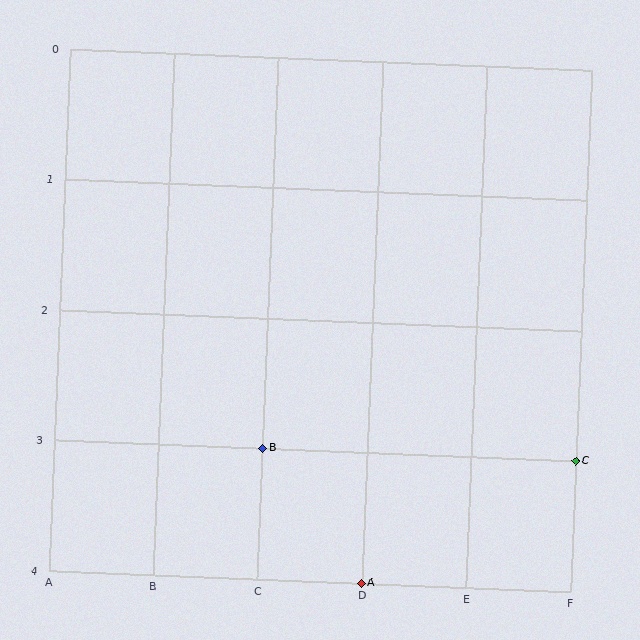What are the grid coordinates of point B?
Point B is at grid coordinates (C, 3).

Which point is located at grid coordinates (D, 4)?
Point A is at (D, 4).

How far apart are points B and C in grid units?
Points B and C are 3 columns apart.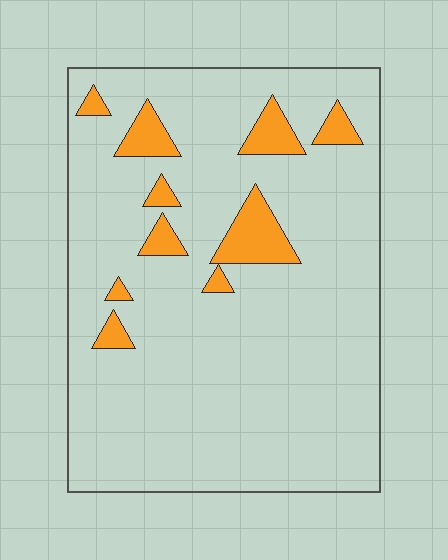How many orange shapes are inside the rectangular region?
10.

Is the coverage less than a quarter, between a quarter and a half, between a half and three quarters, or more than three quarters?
Less than a quarter.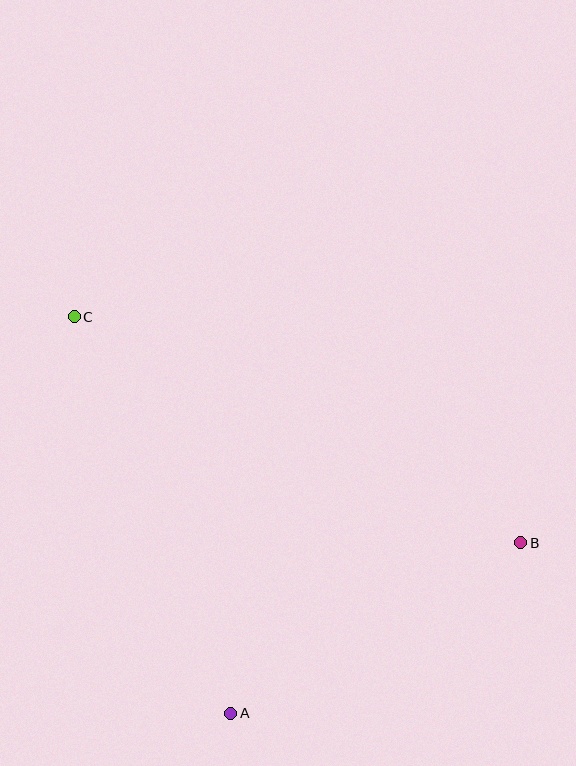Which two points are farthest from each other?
Points B and C are farthest from each other.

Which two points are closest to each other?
Points A and B are closest to each other.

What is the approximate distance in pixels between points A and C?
The distance between A and C is approximately 426 pixels.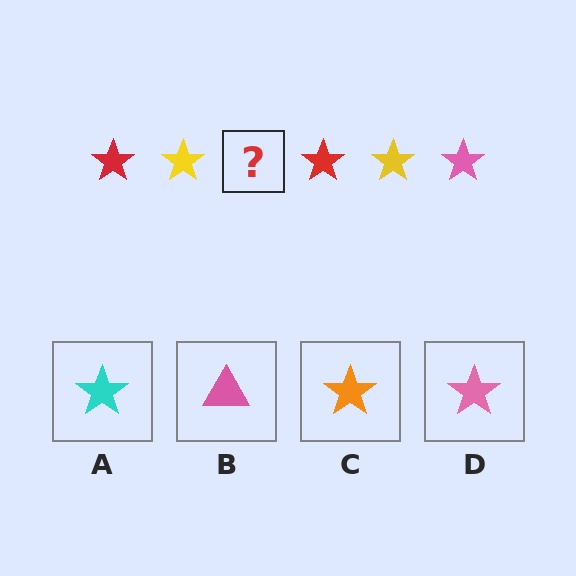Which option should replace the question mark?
Option D.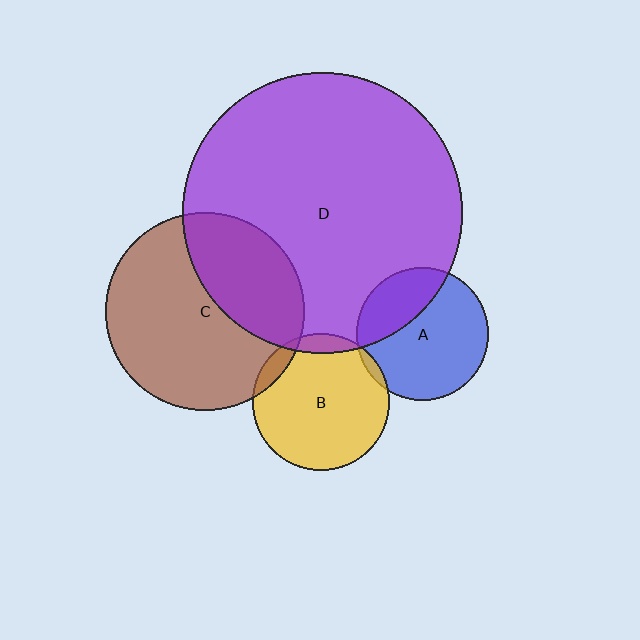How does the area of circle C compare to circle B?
Approximately 2.1 times.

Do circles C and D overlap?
Yes.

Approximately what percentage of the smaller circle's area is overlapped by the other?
Approximately 35%.